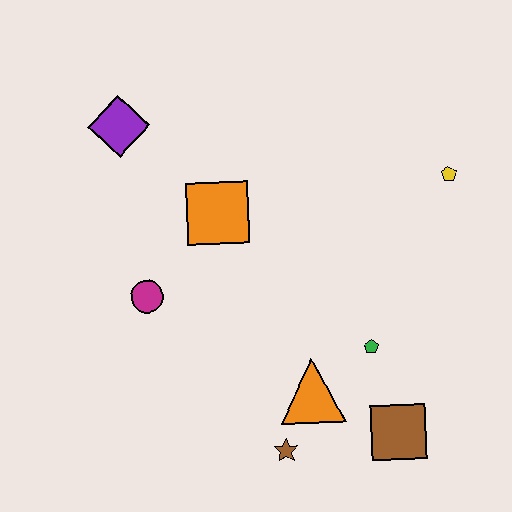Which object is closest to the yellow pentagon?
The green pentagon is closest to the yellow pentagon.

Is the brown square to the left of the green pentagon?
No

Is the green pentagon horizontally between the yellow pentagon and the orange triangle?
Yes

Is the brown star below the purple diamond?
Yes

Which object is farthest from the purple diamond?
The brown square is farthest from the purple diamond.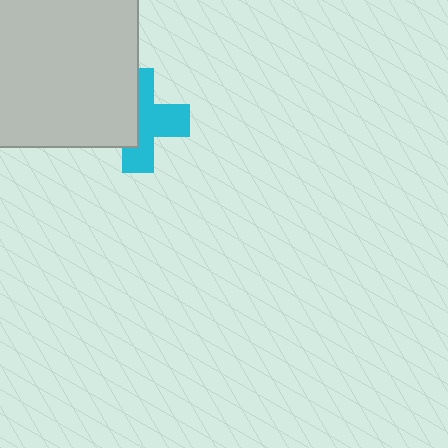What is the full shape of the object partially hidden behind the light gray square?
The partially hidden object is a cyan cross.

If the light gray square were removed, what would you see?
You would see the complete cyan cross.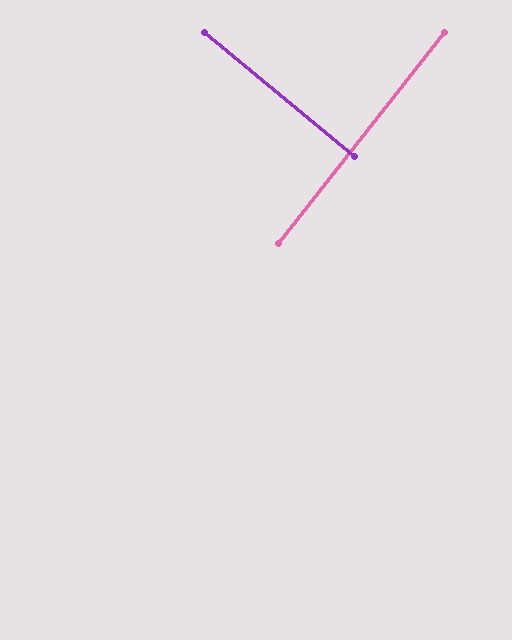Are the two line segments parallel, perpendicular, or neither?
Perpendicular — they meet at approximately 89°.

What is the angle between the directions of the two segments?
Approximately 89 degrees.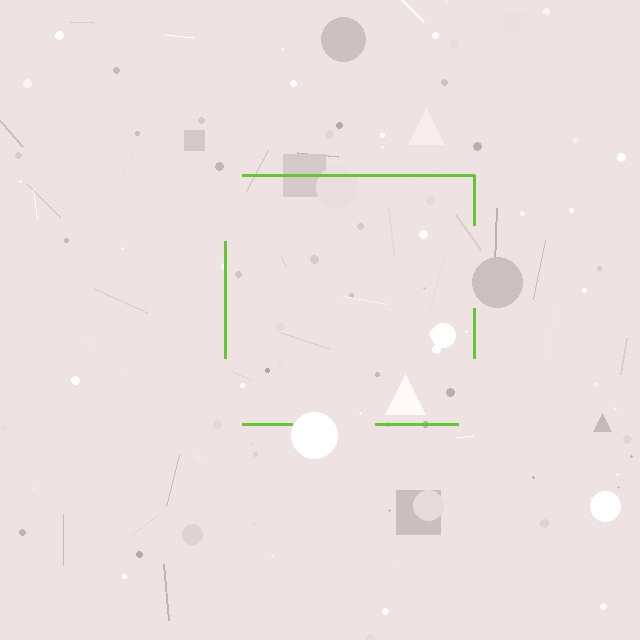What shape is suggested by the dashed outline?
The dashed outline suggests a square.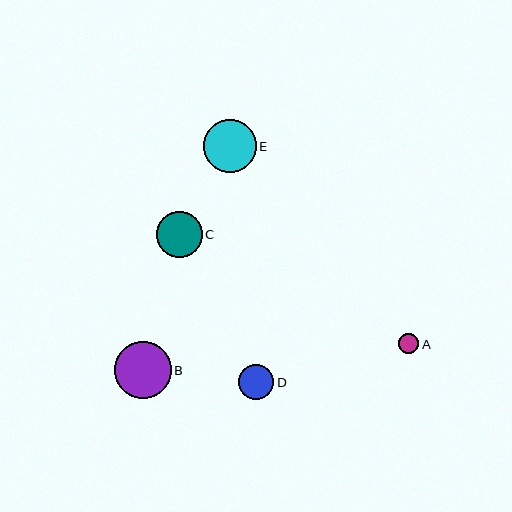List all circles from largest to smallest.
From largest to smallest: B, E, C, D, A.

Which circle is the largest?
Circle B is the largest with a size of approximately 57 pixels.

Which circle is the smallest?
Circle A is the smallest with a size of approximately 20 pixels.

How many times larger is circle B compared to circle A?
Circle B is approximately 2.9 times the size of circle A.